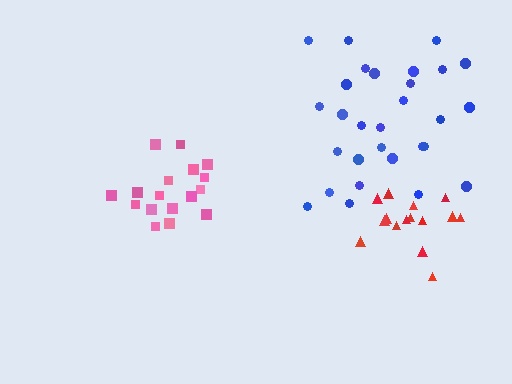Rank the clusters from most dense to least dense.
pink, red, blue.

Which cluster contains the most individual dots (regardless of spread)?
Blue (29).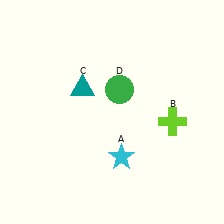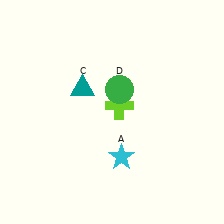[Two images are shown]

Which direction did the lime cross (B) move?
The lime cross (B) moved left.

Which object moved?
The lime cross (B) moved left.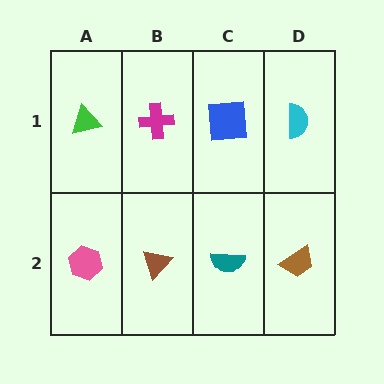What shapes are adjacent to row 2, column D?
A cyan semicircle (row 1, column D), a teal semicircle (row 2, column C).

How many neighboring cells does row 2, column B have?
3.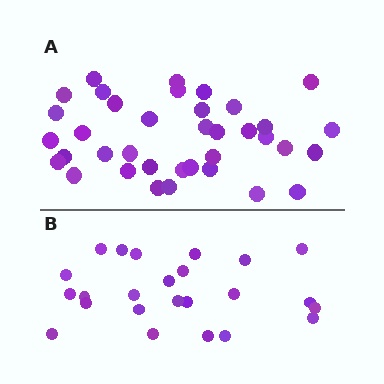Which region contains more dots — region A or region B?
Region A (the top region) has more dots.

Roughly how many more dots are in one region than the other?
Region A has approximately 15 more dots than region B.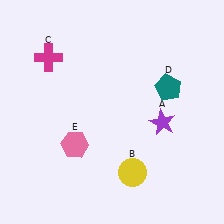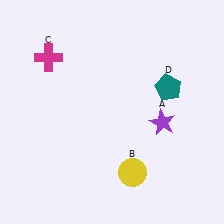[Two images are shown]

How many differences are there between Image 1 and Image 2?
There is 1 difference between the two images.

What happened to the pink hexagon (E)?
The pink hexagon (E) was removed in Image 2. It was in the bottom-left area of Image 1.